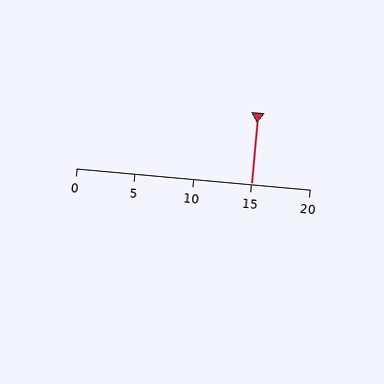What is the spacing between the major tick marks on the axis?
The major ticks are spaced 5 apart.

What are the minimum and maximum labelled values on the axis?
The axis runs from 0 to 20.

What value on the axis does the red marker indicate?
The marker indicates approximately 15.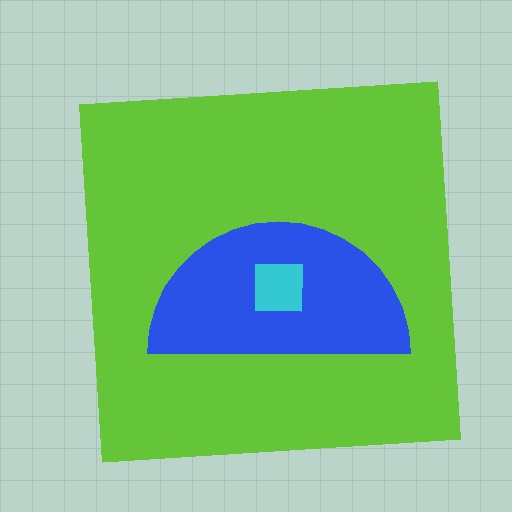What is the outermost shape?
The lime square.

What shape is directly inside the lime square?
The blue semicircle.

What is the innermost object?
The cyan square.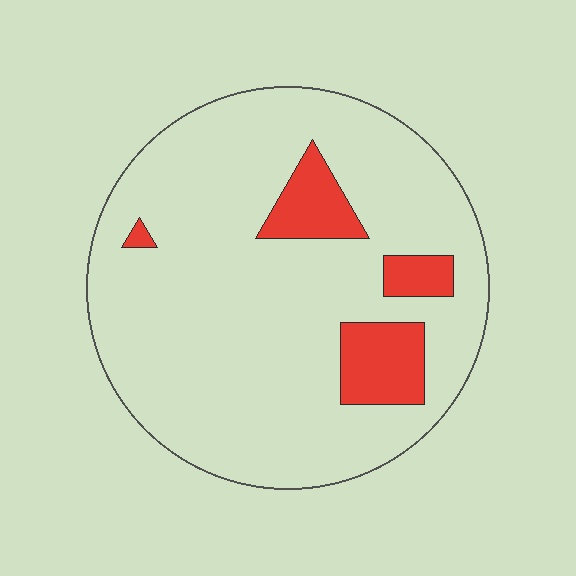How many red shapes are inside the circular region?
4.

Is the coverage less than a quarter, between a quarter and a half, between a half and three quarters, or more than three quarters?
Less than a quarter.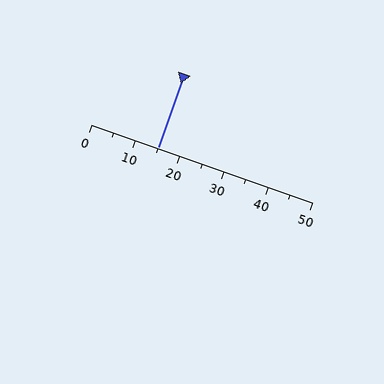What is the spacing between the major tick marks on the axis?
The major ticks are spaced 10 apart.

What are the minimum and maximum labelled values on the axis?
The axis runs from 0 to 50.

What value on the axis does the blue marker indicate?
The marker indicates approximately 15.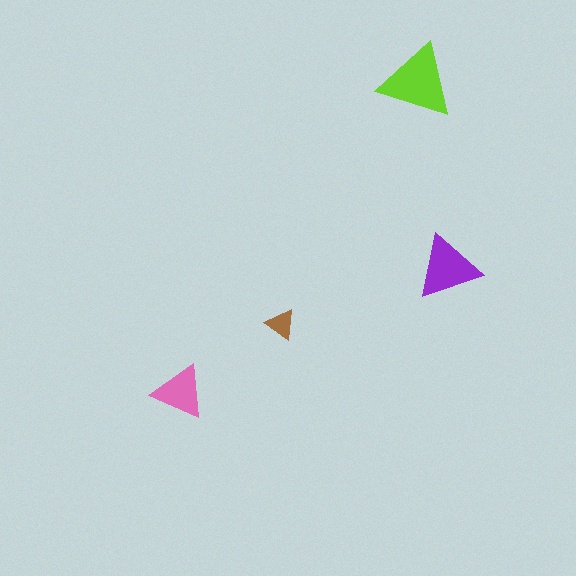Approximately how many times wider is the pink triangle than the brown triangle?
About 1.5 times wider.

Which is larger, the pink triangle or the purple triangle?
The purple one.